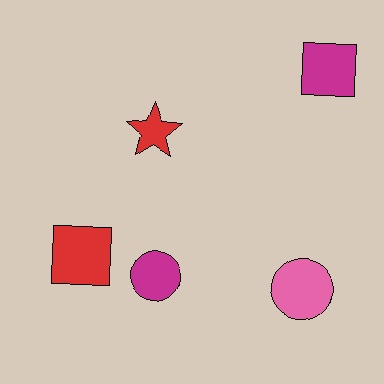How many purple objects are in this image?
There are no purple objects.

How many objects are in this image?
There are 5 objects.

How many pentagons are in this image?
There are no pentagons.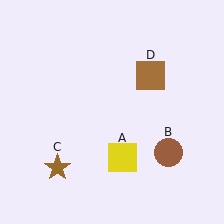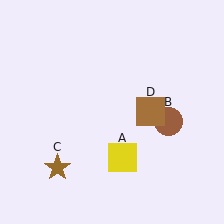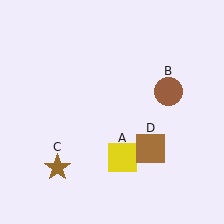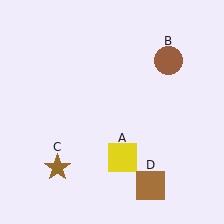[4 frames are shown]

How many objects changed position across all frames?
2 objects changed position: brown circle (object B), brown square (object D).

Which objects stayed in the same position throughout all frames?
Yellow square (object A) and brown star (object C) remained stationary.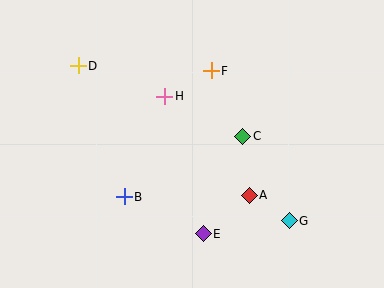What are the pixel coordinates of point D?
Point D is at (78, 66).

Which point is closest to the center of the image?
Point C at (243, 136) is closest to the center.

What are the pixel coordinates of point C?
Point C is at (243, 136).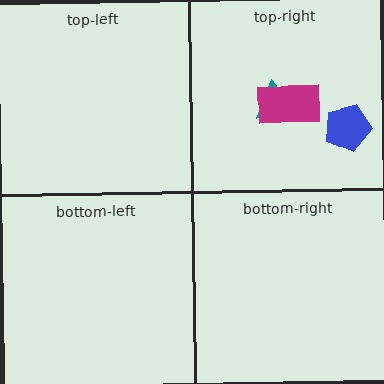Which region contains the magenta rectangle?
The top-right region.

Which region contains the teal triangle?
The top-right region.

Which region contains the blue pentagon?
The top-right region.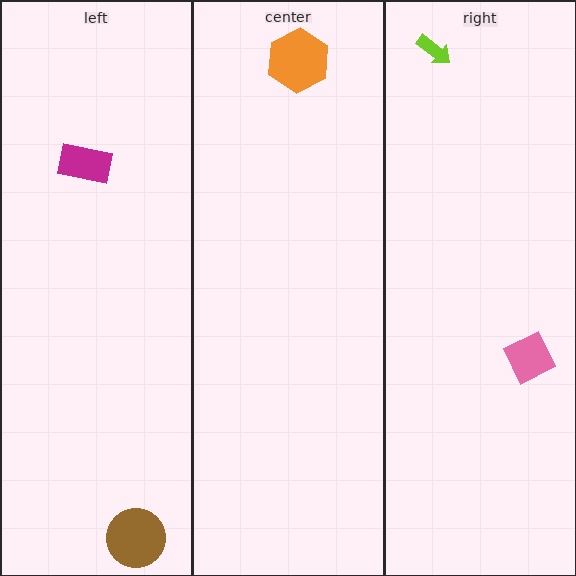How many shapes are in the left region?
2.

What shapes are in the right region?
The pink diamond, the lime arrow.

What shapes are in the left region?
The brown circle, the magenta rectangle.